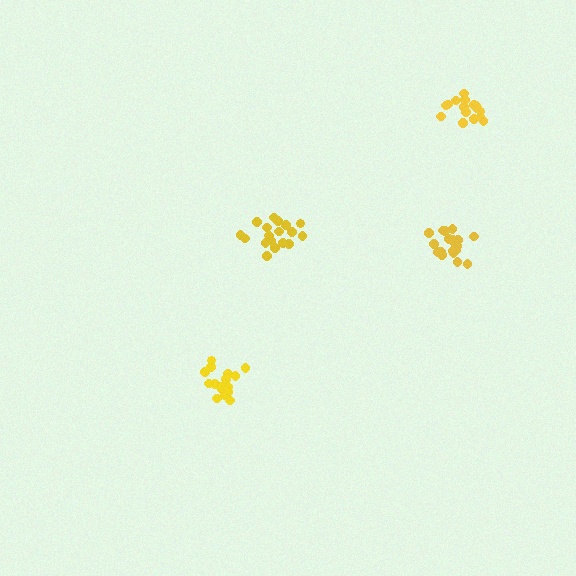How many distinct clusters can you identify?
There are 4 distinct clusters.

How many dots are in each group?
Group 1: 16 dots, Group 2: 19 dots, Group 3: 16 dots, Group 4: 20 dots (71 total).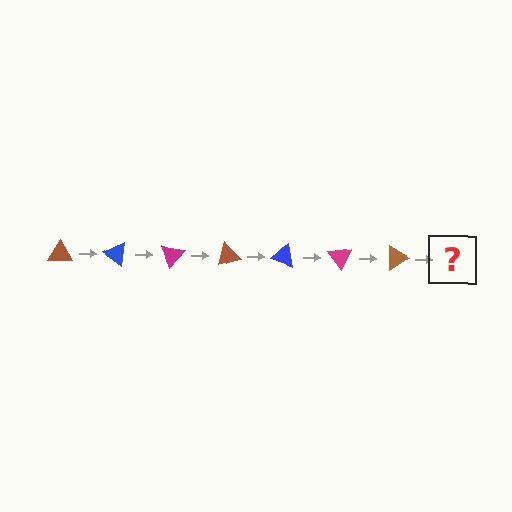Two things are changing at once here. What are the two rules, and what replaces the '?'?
The two rules are that it rotates 35 degrees each step and the color cycles through brown, blue, and magenta. The '?' should be a blue triangle, rotated 245 degrees from the start.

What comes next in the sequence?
The next element should be a blue triangle, rotated 245 degrees from the start.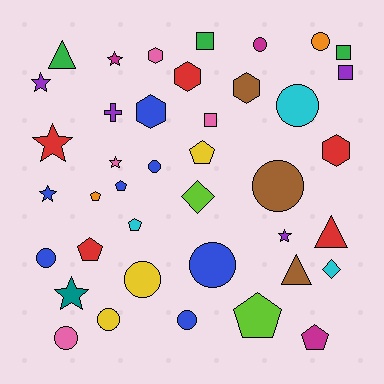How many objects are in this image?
There are 40 objects.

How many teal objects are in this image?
There is 1 teal object.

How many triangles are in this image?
There are 3 triangles.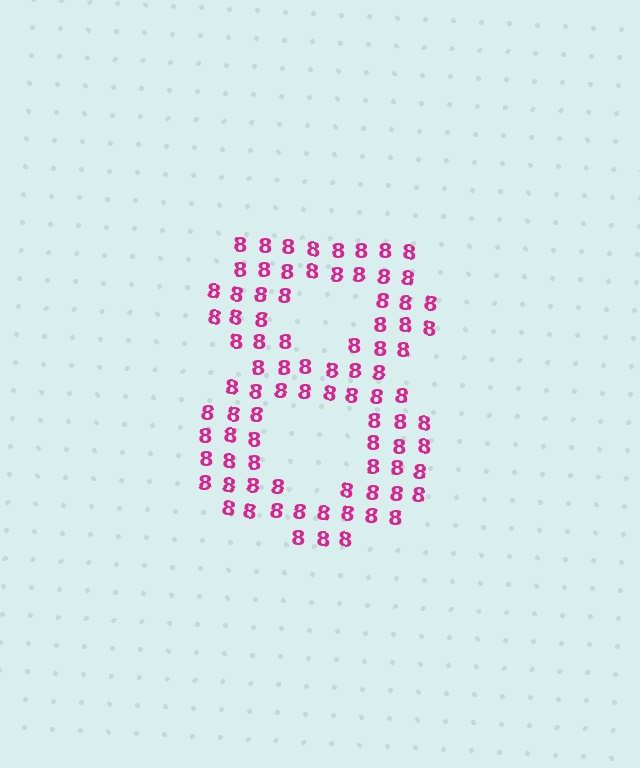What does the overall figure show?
The overall figure shows the digit 8.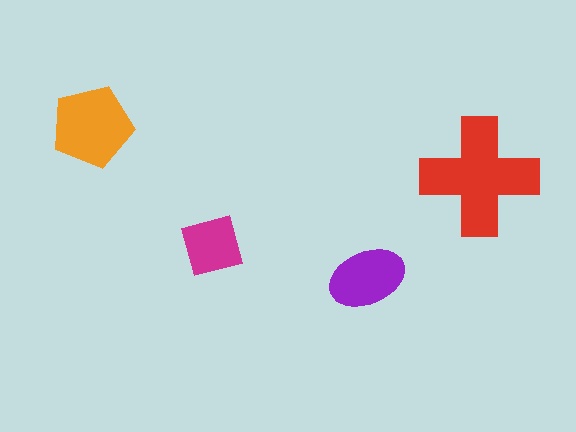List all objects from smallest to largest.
The magenta square, the purple ellipse, the orange pentagon, the red cross.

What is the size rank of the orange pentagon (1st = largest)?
2nd.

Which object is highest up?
The orange pentagon is topmost.